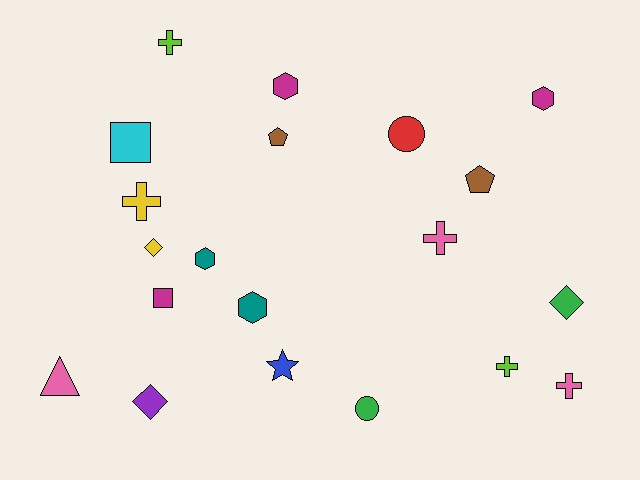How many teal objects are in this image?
There are 2 teal objects.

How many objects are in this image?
There are 20 objects.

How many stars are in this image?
There is 1 star.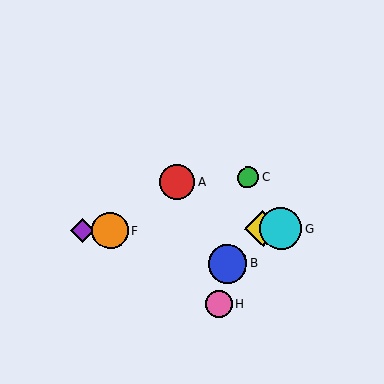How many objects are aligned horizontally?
4 objects (D, E, F, G) are aligned horizontally.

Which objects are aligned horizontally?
Objects D, E, F, G are aligned horizontally.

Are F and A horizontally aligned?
No, F is at y≈230 and A is at y≈182.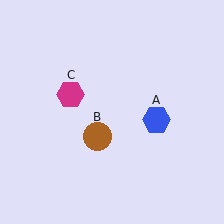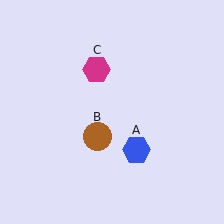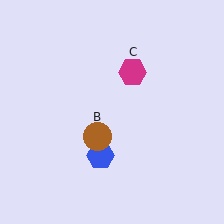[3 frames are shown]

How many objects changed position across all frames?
2 objects changed position: blue hexagon (object A), magenta hexagon (object C).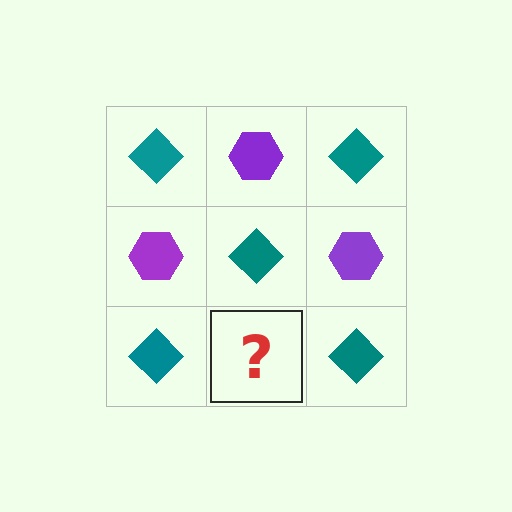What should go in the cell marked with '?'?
The missing cell should contain a purple hexagon.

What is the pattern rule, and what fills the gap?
The rule is that it alternates teal diamond and purple hexagon in a checkerboard pattern. The gap should be filled with a purple hexagon.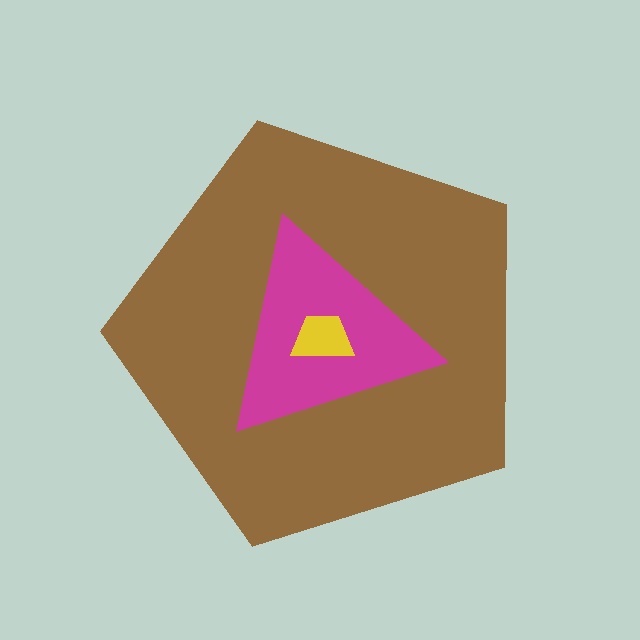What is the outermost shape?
The brown pentagon.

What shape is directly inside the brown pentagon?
The magenta triangle.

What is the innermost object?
The yellow trapezoid.